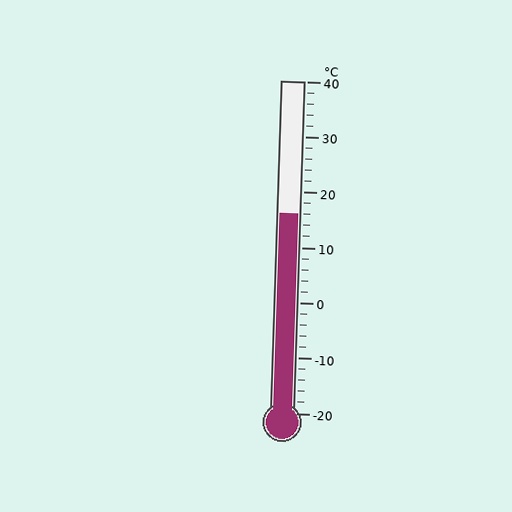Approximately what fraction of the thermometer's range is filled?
The thermometer is filled to approximately 60% of its range.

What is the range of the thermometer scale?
The thermometer scale ranges from -20°C to 40°C.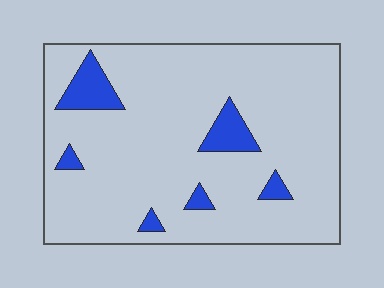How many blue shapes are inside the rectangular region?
6.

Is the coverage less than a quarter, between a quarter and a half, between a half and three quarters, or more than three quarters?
Less than a quarter.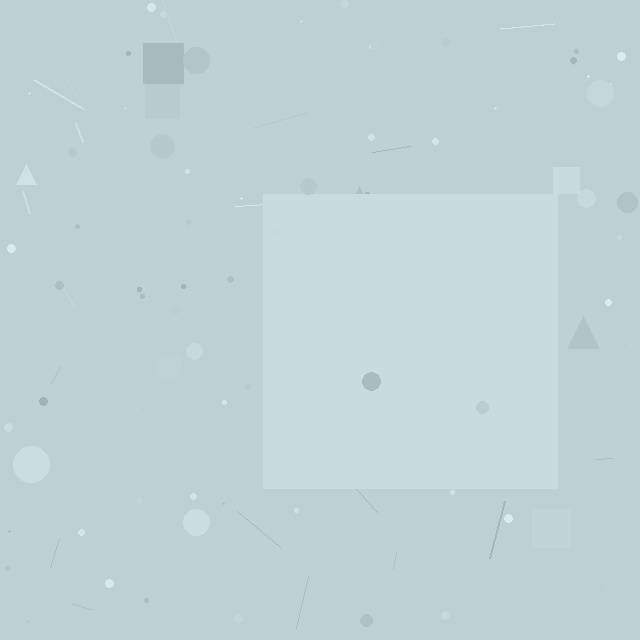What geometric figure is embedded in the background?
A square is embedded in the background.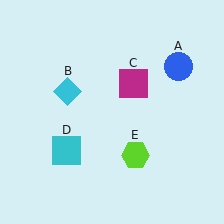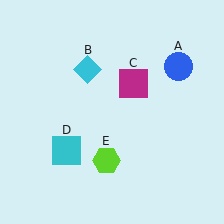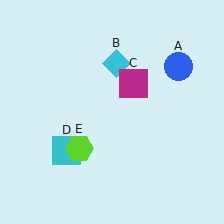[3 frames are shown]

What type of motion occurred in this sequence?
The cyan diamond (object B), lime hexagon (object E) rotated clockwise around the center of the scene.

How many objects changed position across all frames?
2 objects changed position: cyan diamond (object B), lime hexagon (object E).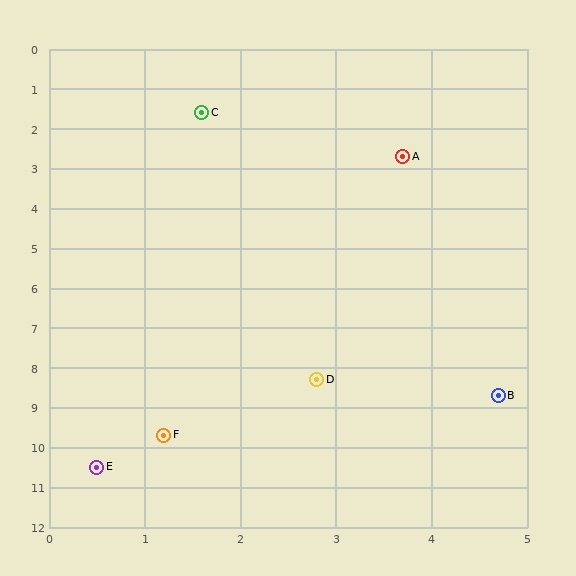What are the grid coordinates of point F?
Point F is at approximately (1.2, 9.7).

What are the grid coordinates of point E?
Point E is at approximately (0.5, 10.5).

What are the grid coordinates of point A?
Point A is at approximately (3.7, 2.7).